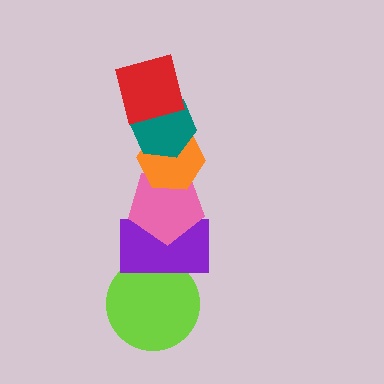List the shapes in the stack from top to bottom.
From top to bottom: the red square, the teal hexagon, the orange hexagon, the pink pentagon, the purple rectangle, the lime circle.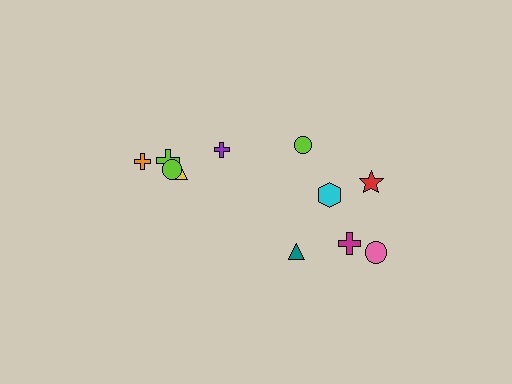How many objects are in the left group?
There are 5 objects.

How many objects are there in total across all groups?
There are 12 objects.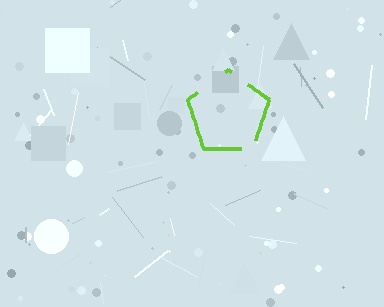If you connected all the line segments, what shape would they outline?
They would outline a pentagon.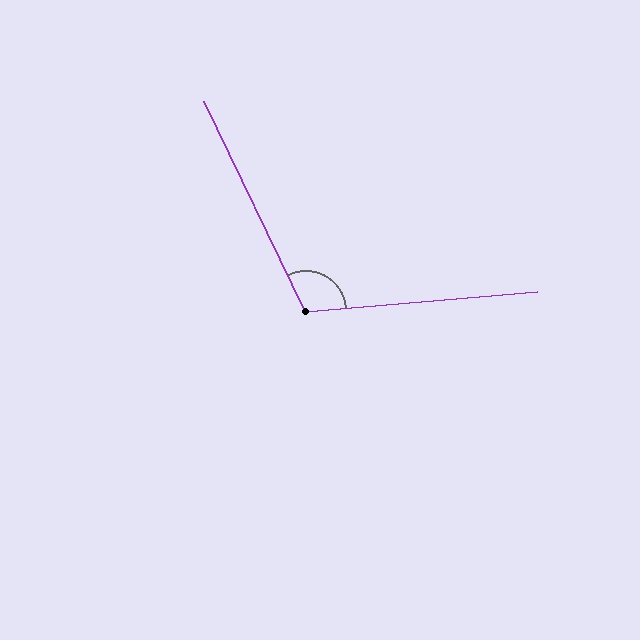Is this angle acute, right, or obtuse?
It is obtuse.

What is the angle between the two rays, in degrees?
Approximately 111 degrees.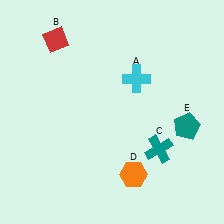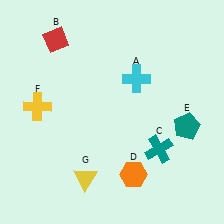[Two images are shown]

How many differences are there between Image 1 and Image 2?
There are 2 differences between the two images.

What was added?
A yellow cross (F), a yellow triangle (G) were added in Image 2.